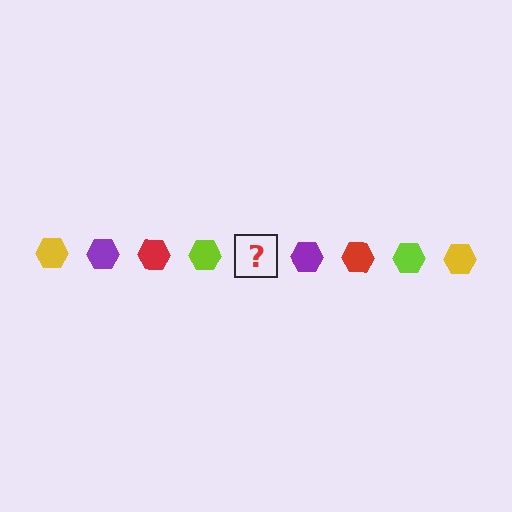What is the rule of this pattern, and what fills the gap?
The rule is that the pattern cycles through yellow, purple, red, lime hexagons. The gap should be filled with a yellow hexagon.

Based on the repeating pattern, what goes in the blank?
The blank should be a yellow hexagon.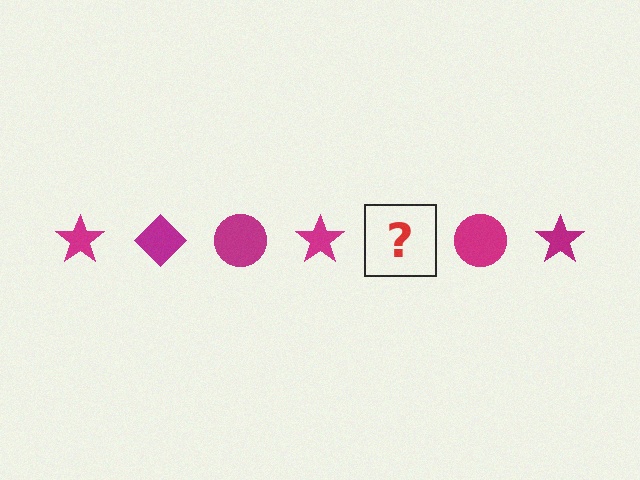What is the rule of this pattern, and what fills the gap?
The rule is that the pattern cycles through star, diamond, circle shapes in magenta. The gap should be filled with a magenta diamond.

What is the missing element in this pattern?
The missing element is a magenta diamond.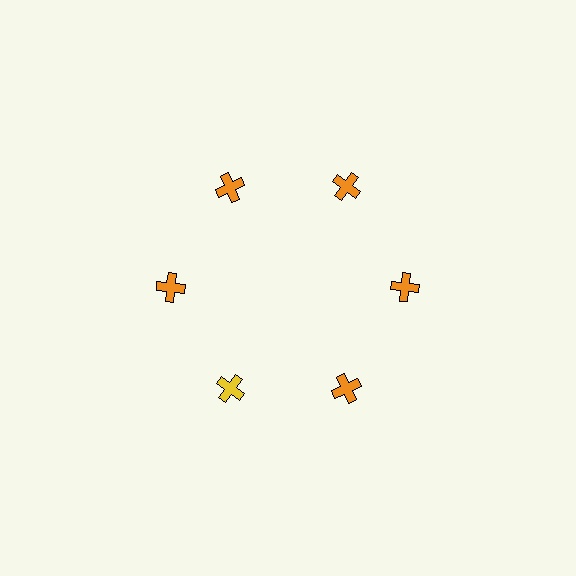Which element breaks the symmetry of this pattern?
The yellow cross at roughly the 7 o'clock position breaks the symmetry. All other shapes are orange crosses.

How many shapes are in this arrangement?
There are 6 shapes arranged in a ring pattern.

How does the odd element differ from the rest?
It has a different color: yellow instead of orange.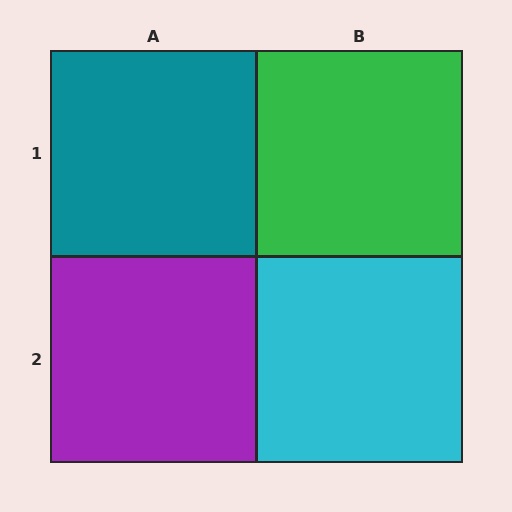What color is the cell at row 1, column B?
Green.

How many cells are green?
1 cell is green.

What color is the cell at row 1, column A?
Teal.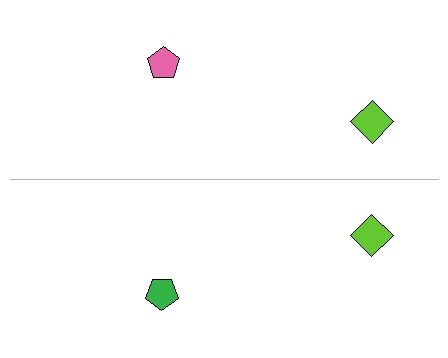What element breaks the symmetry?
The green pentagon on the bottom side breaks the symmetry — its mirror counterpart is pink.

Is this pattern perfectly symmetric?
No, the pattern is not perfectly symmetric. The green pentagon on the bottom side breaks the symmetry — its mirror counterpart is pink.